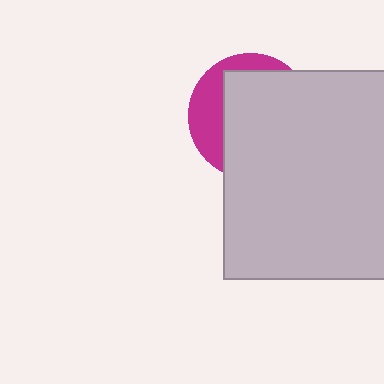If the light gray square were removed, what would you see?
You would see the complete magenta circle.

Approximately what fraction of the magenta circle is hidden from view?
Roughly 70% of the magenta circle is hidden behind the light gray square.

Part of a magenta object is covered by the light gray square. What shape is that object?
It is a circle.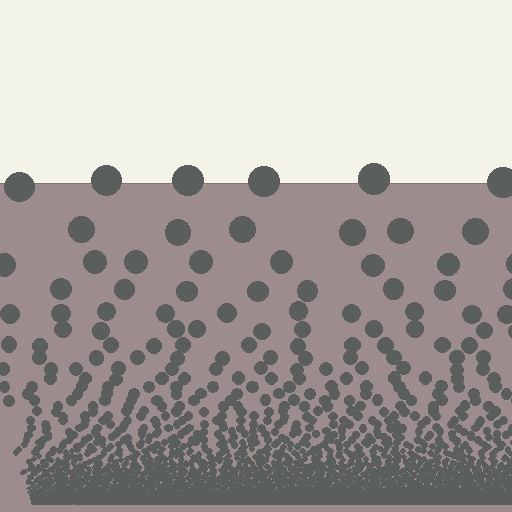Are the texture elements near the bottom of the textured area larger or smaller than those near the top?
Smaller. The gradient is inverted — elements near the bottom are smaller and denser.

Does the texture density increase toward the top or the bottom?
Density increases toward the bottom.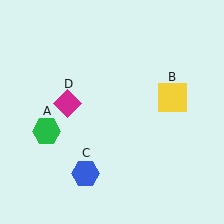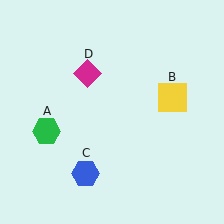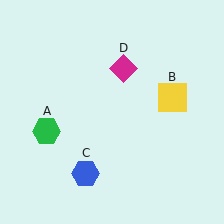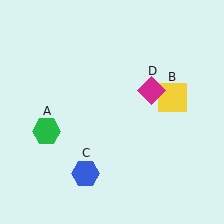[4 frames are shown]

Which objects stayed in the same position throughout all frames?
Green hexagon (object A) and yellow square (object B) and blue hexagon (object C) remained stationary.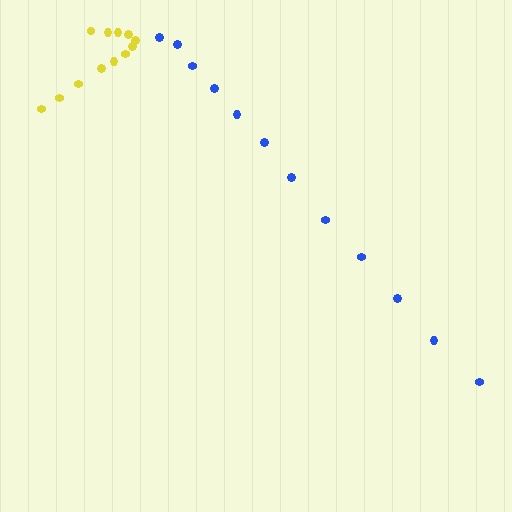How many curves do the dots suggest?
There are 2 distinct paths.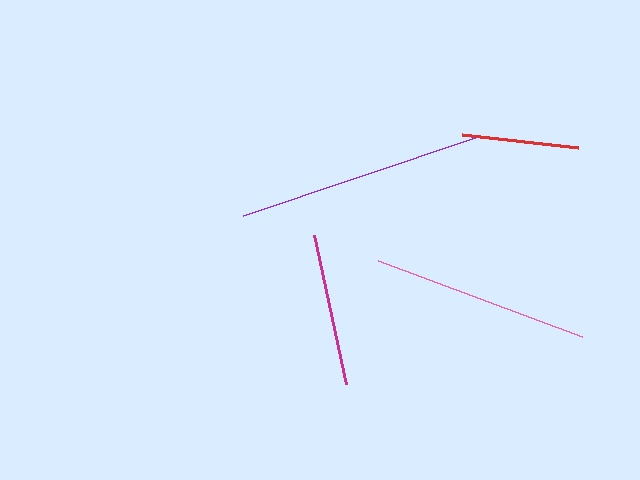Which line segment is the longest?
The purple line is the longest at approximately 244 pixels.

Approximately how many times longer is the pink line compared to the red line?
The pink line is approximately 1.9 times the length of the red line.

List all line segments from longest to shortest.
From longest to shortest: purple, pink, magenta, red.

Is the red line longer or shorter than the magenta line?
The magenta line is longer than the red line.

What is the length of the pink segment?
The pink segment is approximately 218 pixels long.